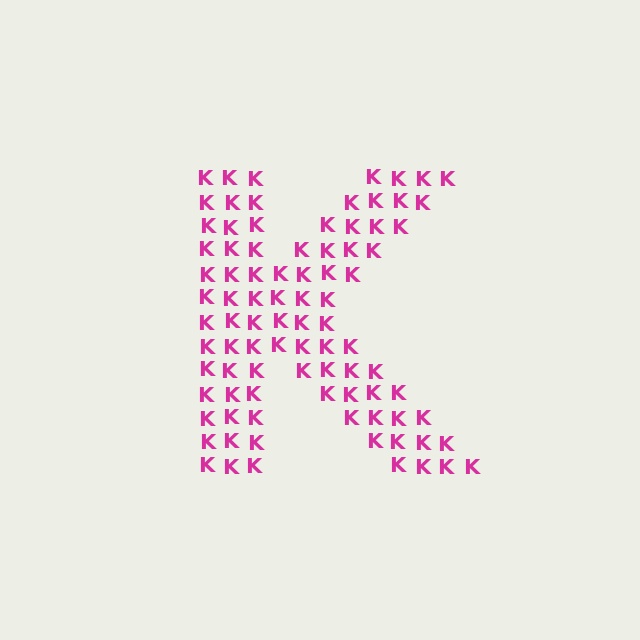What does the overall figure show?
The overall figure shows the letter K.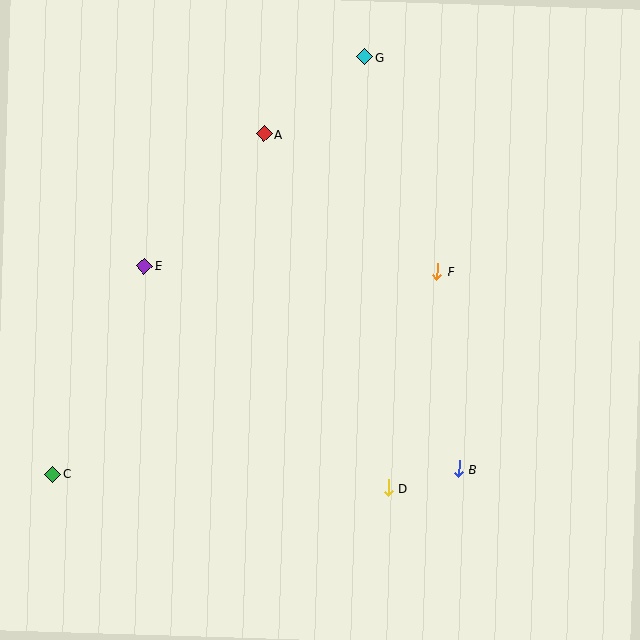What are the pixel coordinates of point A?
Point A is at (264, 134).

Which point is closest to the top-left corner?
Point A is closest to the top-left corner.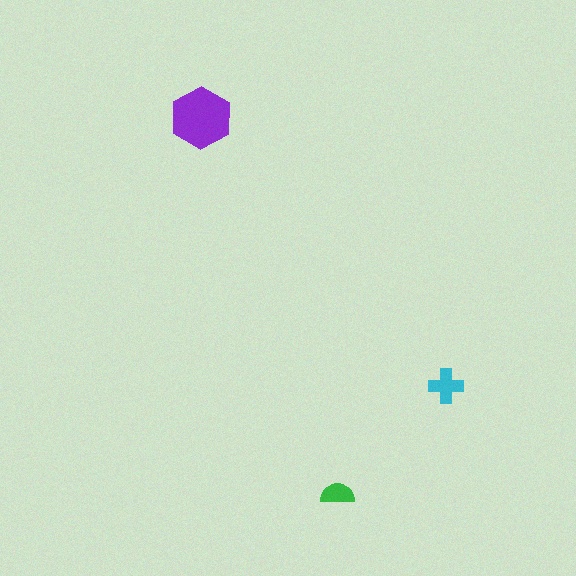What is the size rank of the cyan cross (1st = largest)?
2nd.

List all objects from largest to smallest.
The purple hexagon, the cyan cross, the green semicircle.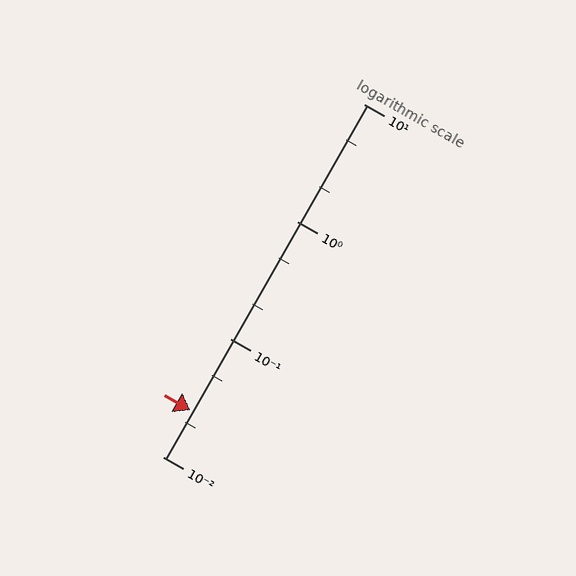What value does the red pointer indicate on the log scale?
The pointer indicates approximately 0.025.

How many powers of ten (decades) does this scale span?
The scale spans 3 decades, from 0.01 to 10.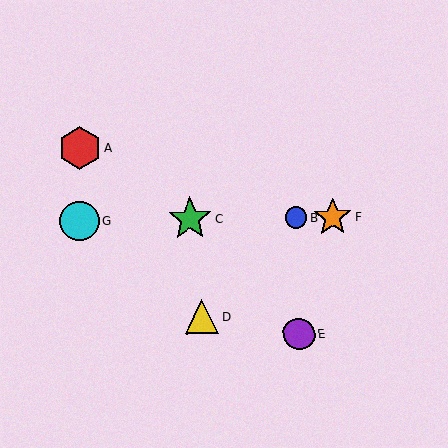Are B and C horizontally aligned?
Yes, both are at y≈218.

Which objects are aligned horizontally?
Objects B, C, F, G are aligned horizontally.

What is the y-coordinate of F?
Object F is at y≈217.